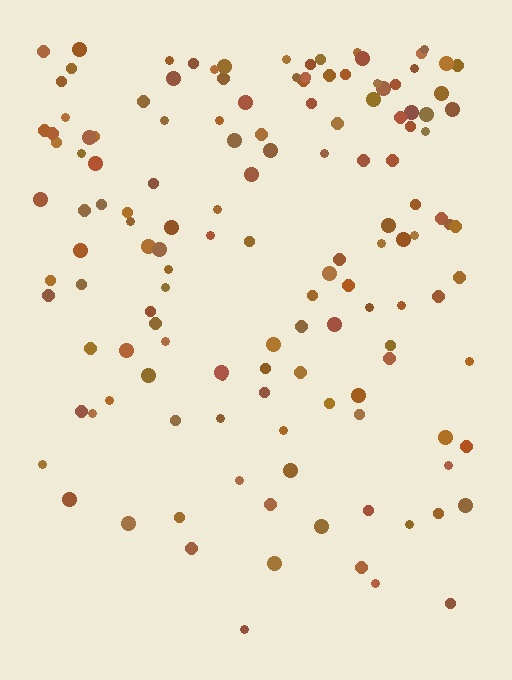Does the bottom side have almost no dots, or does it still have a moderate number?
Still a moderate number, just noticeably fewer than the top.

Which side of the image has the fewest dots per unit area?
The bottom.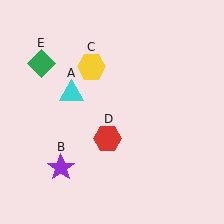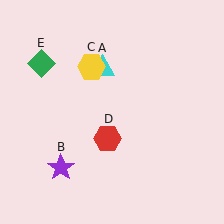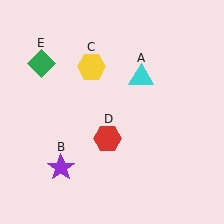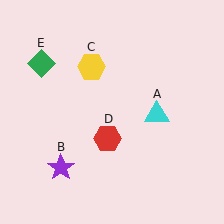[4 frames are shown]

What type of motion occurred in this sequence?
The cyan triangle (object A) rotated clockwise around the center of the scene.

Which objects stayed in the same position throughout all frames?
Purple star (object B) and yellow hexagon (object C) and red hexagon (object D) and green diamond (object E) remained stationary.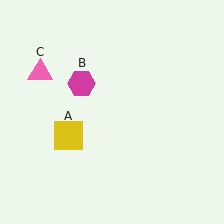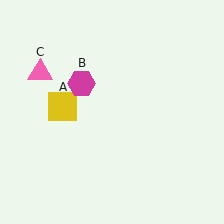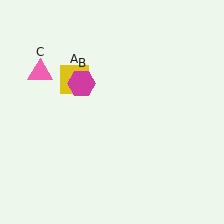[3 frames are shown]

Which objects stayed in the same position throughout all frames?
Magenta hexagon (object B) and pink triangle (object C) remained stationary.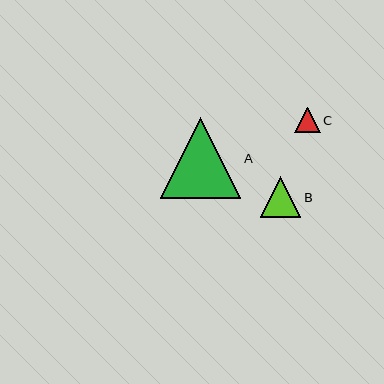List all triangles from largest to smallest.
From largest to smallest: A, B, C.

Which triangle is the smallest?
Triangle C is the smallest with a size of approximately 26 pixels.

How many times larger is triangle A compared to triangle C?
Triangle A is approximately 3.1 times the size of triangle C.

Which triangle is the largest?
Triangle A is the largest with a size of approximately 81 pixels.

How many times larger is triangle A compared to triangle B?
Triangle A is approximately 2.0 times the size of triangle B.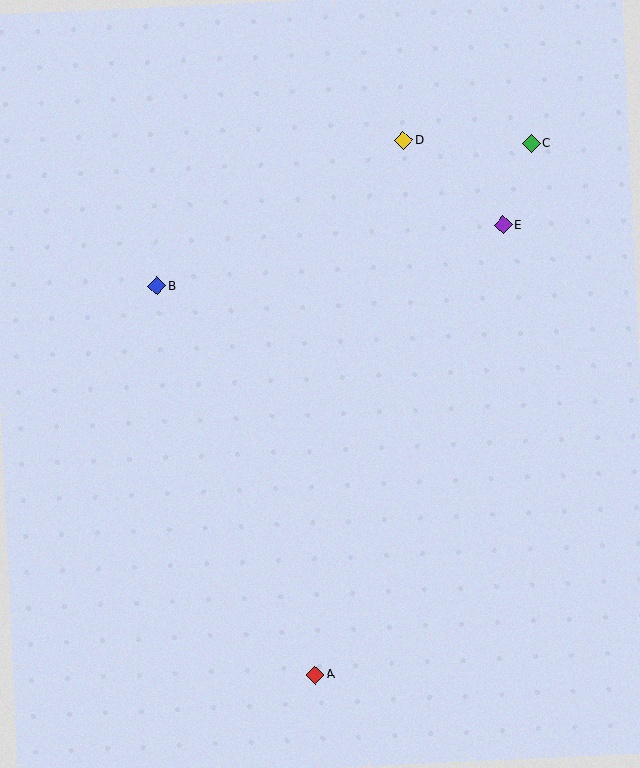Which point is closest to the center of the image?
Point B at (157, 286) is closest to the center.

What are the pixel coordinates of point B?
Point B is at (157, 286).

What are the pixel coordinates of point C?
Point C is at (531, 144).